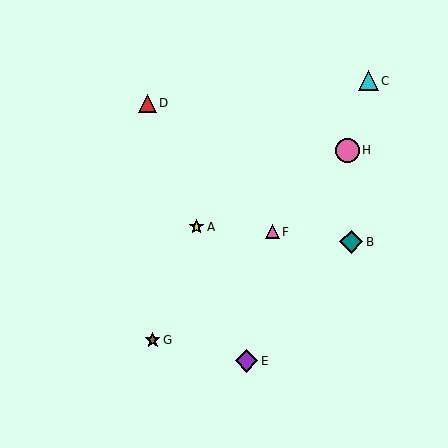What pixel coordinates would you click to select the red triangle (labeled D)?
Click at (147, 103) to select the red triangle D.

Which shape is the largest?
The pink circle (labeled H) is the largest.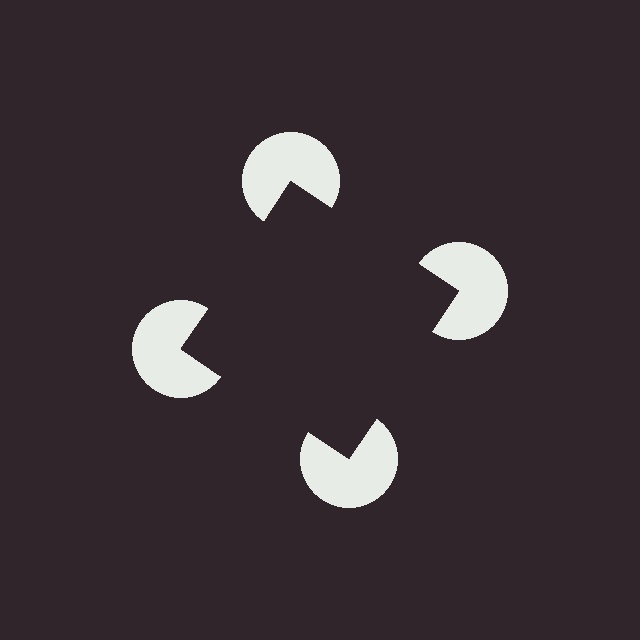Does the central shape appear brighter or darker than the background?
It typically appears slightly darker than the background, even though no actual brightness change is drawn.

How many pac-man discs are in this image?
There are 4 — one at each vertex of the illusory square.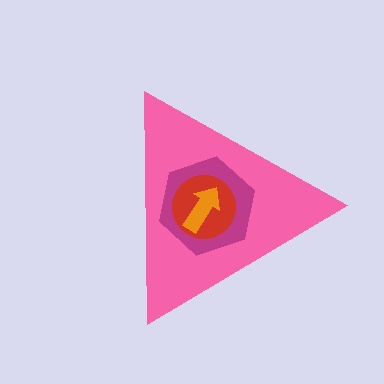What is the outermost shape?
The pink triangle.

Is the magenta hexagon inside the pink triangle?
Yes.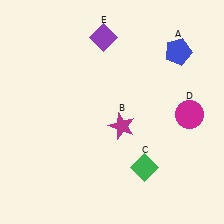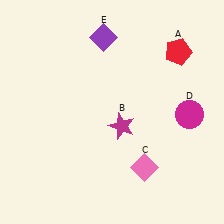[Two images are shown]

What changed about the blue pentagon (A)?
In Image 1, A is blue. In Image 2, it changed to red.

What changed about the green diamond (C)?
In Image 1, C is green. In Image 2, it changed to pink.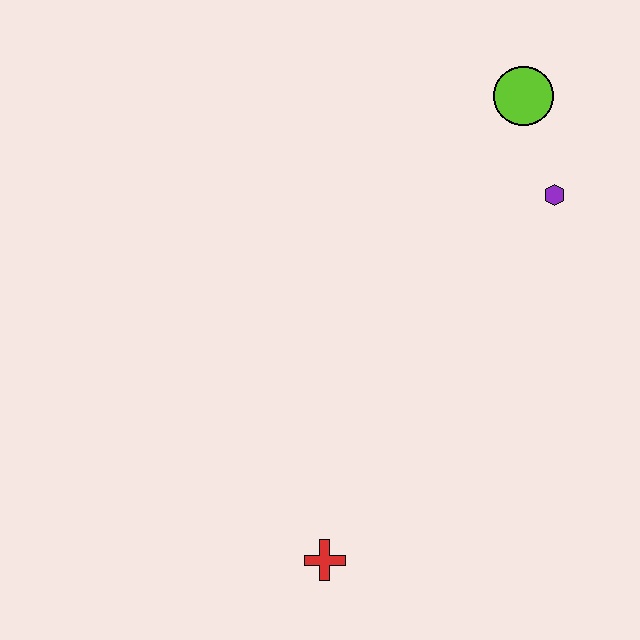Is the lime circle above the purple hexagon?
Yes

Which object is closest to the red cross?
The purple hexagon is closest to the red cross.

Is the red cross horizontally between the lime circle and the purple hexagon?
No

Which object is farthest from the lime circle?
The red cross is farthest from the lime circle.